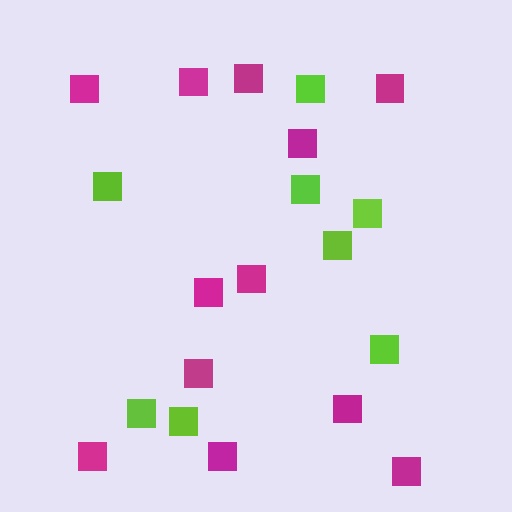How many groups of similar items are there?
There are 2 groups: one group of lime squares (8) and one group of magenta squares (12).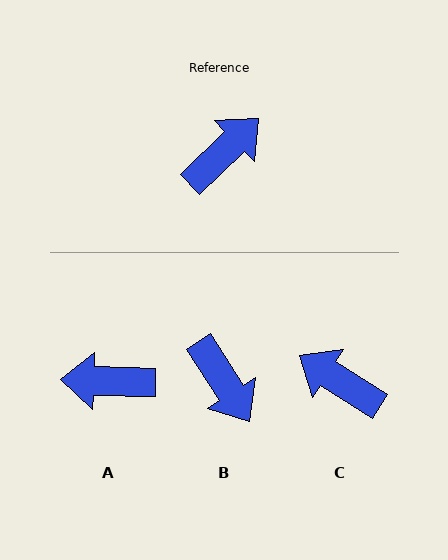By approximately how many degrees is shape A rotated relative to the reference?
Approximately 134 degrees counter-clockwise.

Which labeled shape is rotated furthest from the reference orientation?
A, about 134 degrees away.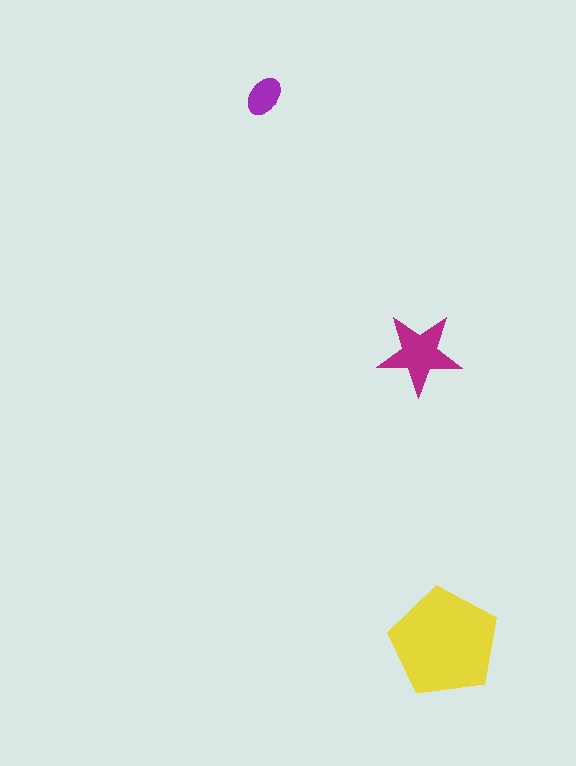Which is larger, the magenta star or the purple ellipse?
The magenta star.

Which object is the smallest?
The purple ellipse.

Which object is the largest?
The yellow pentagon.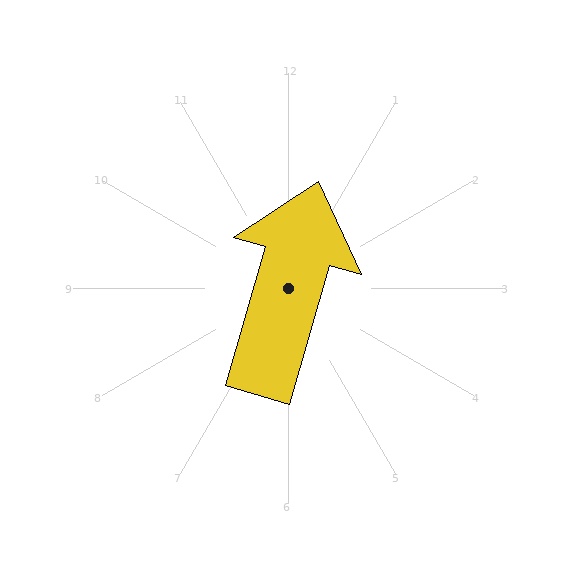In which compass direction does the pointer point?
North.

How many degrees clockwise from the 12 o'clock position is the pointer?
Approximately 16 degrees.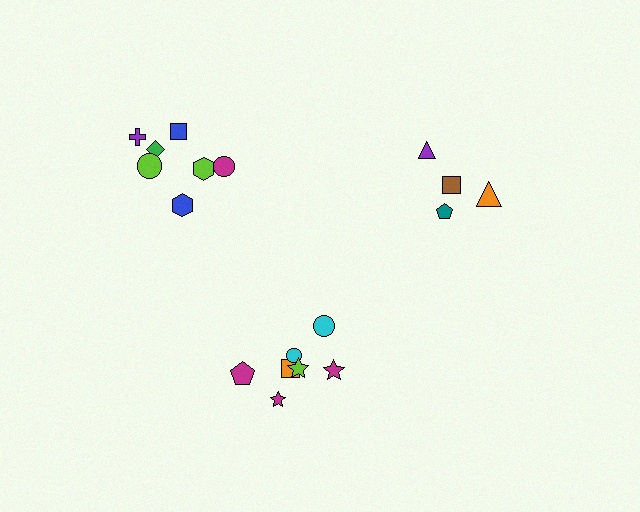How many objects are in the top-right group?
There are 4 objects.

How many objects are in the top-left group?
There are 7 objects.